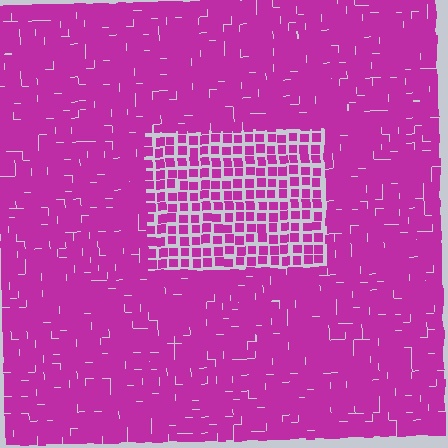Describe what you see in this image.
The image contains small magenta elements arranged at two different densities. A rectangle-shaped region is visible where the elements are less densely packed than the surrounding area.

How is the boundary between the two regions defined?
The boundary is defined by a change in element density (approximately 1.9x ratio). All elements are the same color, size, and shape.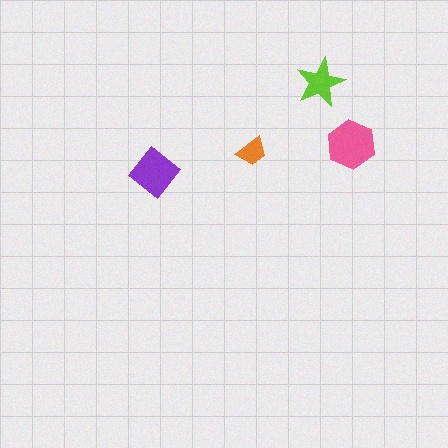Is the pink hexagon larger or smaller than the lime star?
Larger.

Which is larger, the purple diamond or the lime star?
The purple diamond.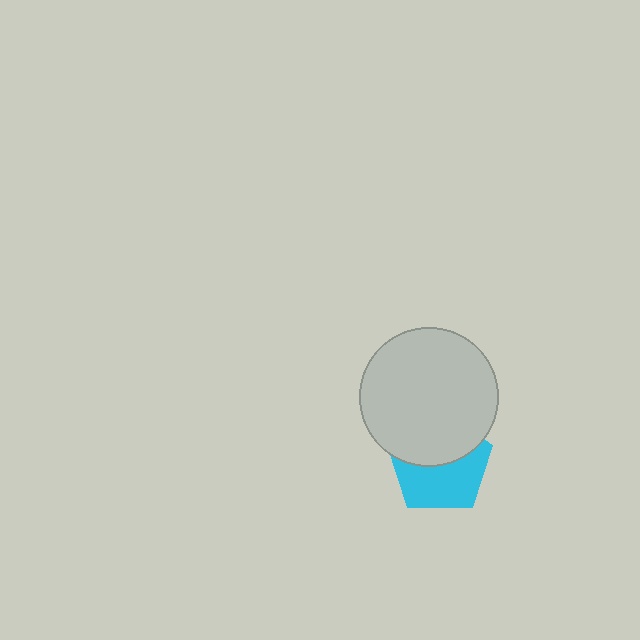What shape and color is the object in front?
The object in front is a light gray circle.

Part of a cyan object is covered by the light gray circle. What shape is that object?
It is a pentagon.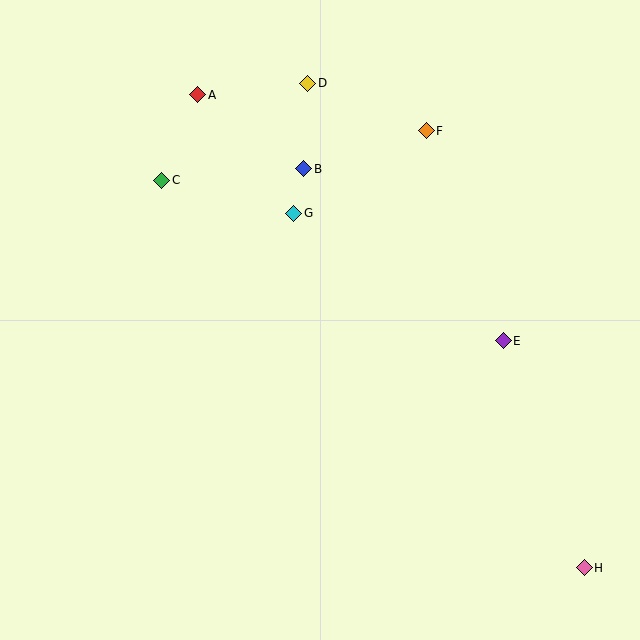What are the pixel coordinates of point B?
Point B is at (304, 169).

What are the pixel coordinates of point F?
Point F is at (426, 131).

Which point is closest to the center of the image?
Point G at (294, 213) is closest to the center.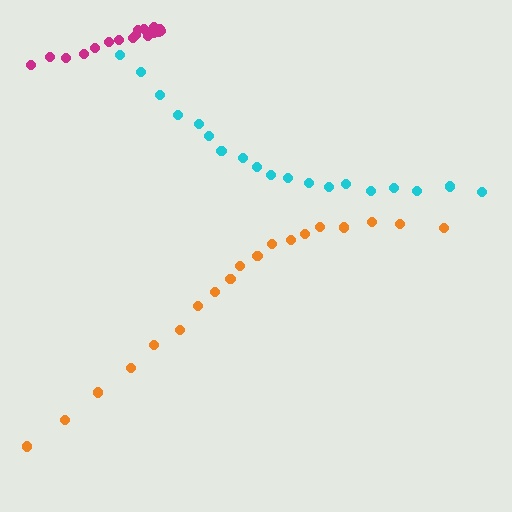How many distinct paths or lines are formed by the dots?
There are 3 distinct paths.